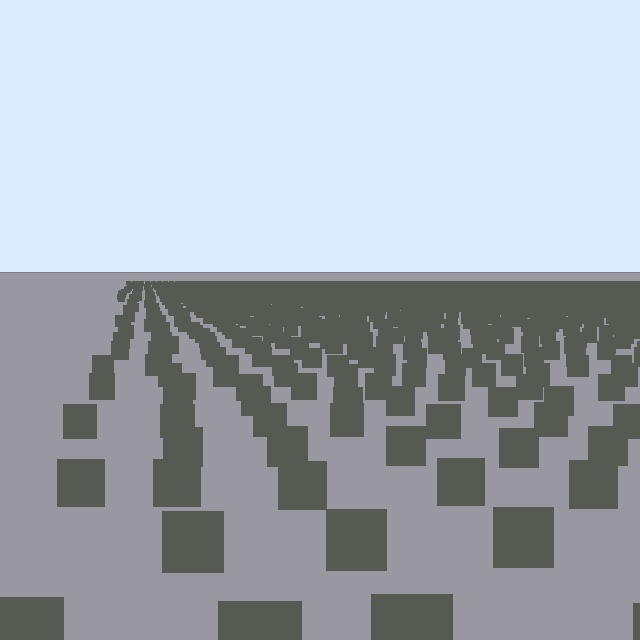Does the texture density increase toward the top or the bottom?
Density increases toward the top.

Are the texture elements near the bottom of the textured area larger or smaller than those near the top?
Larger. Near the bottom, elements are closer to the viewer and appear at a bigger on-screen size.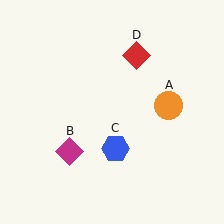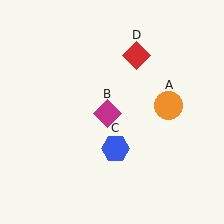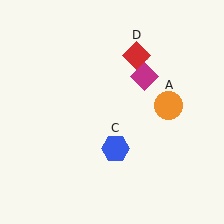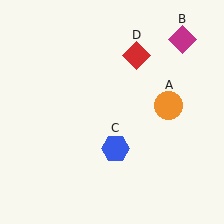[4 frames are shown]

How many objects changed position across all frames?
1 object changed position: magenta diamond (object B).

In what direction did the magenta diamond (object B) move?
The magenta diamond (object B) moved up and to the right.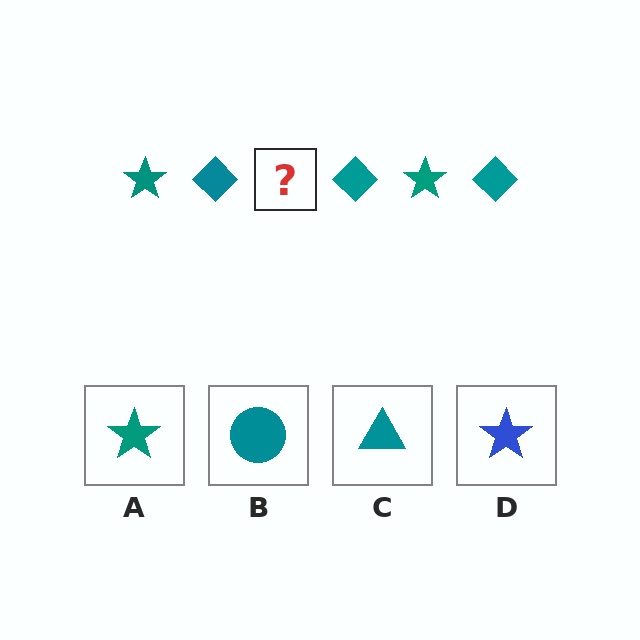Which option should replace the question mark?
Option A.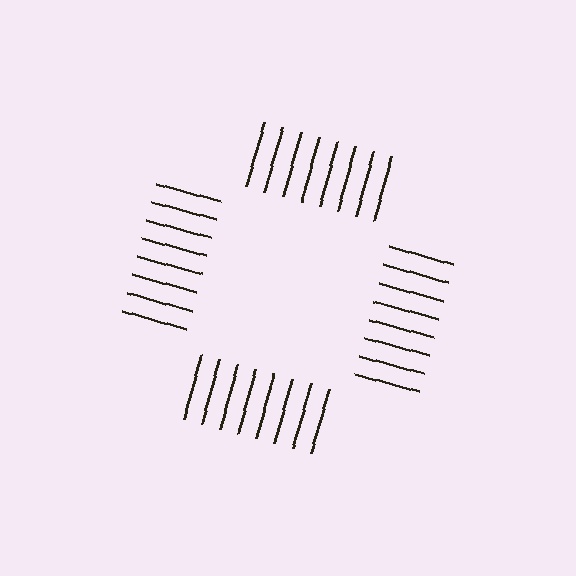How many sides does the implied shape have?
4 sides — the line-ends trace a square.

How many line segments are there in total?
32 — 8 along each of the 4 edges.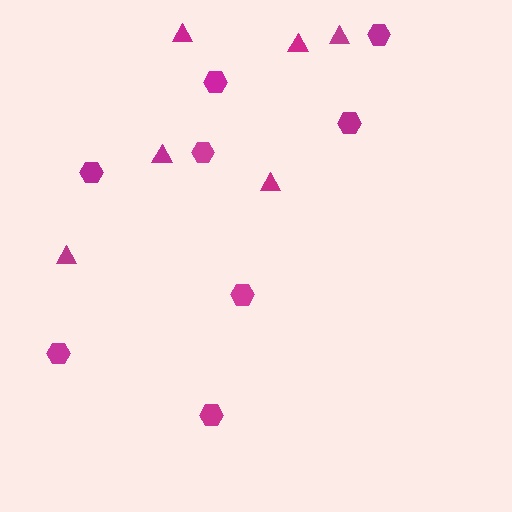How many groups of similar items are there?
There are 2 groups: one group of triangles (6) and one group of hexagons (8).